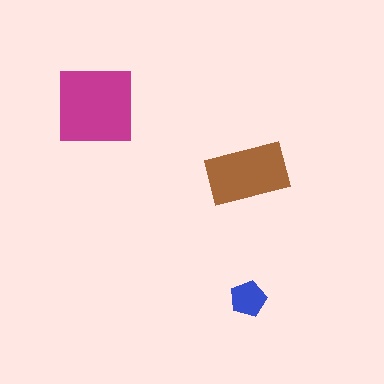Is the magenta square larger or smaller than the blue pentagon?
Larger.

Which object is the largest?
The magenta square.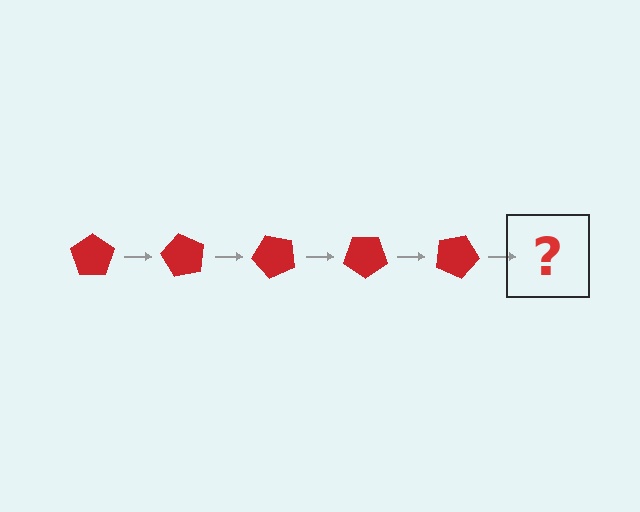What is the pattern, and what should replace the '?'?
The pattern is that the pentagon rotates 60 degrees each step. The '?' should be a red pentagon rotated 300 degrees.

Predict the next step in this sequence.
The next step is a red pentagon rotated 300 degrees.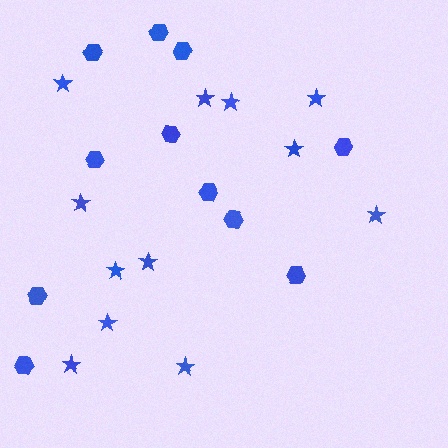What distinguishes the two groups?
There are 2 groups: one group of hexagons (11) and one group of stars (12).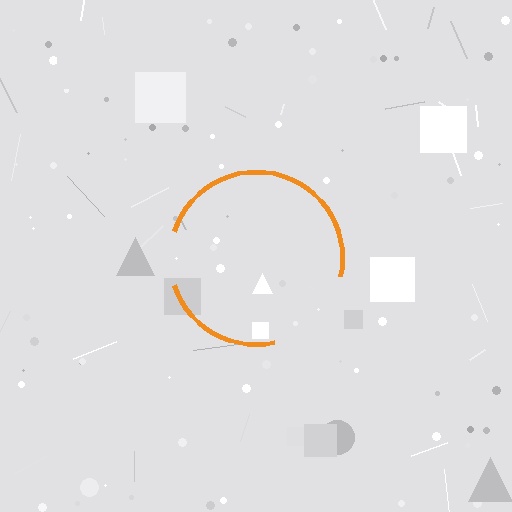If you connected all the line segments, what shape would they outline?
They would outline a circle.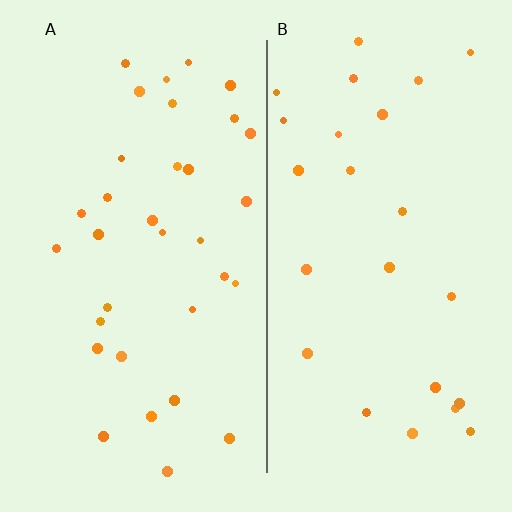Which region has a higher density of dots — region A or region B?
A (the left).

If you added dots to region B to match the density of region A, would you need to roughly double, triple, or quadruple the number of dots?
Approximately double.